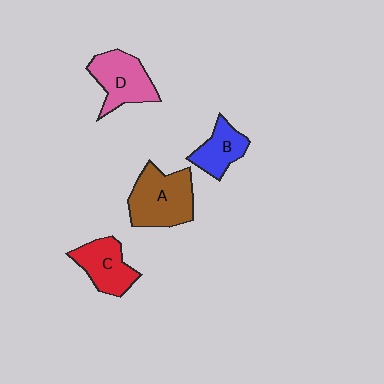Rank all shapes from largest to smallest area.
From largest to smallest: A (brown), D (pink), C (red), B (blue).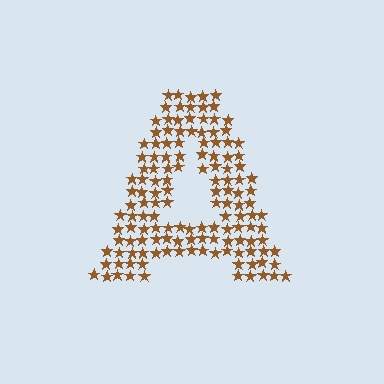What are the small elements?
The small elements are stars.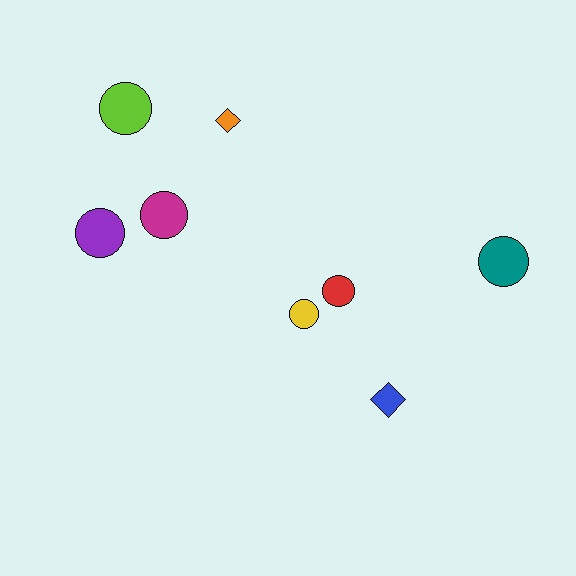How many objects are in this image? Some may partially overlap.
There are 8 objects.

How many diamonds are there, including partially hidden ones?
There are 2 diamonds.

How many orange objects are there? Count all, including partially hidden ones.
There is 1 orange object.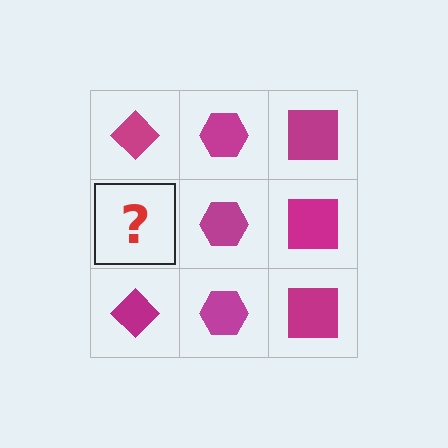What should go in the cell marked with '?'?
The missing cell should contain a magenta diamond.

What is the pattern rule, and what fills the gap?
The rule is that each column has a consistent shape. The gap should be filled with a magenta diamond.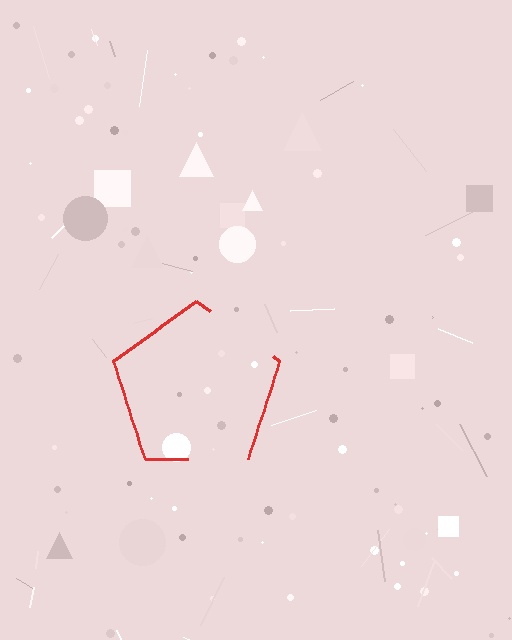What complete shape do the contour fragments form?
The contour fragments form a pentagon.